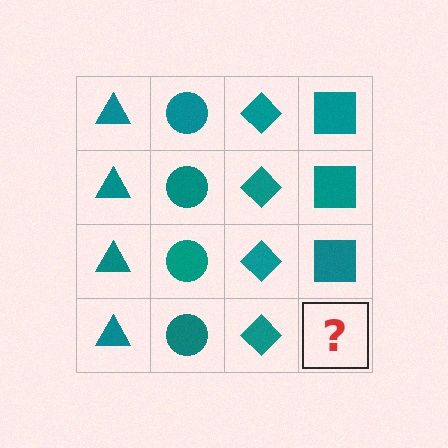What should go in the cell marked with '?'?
The missing cell should contain a teal square.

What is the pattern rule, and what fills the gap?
The rule is that each column has a consistent shape. The gap should be filled with a teal square.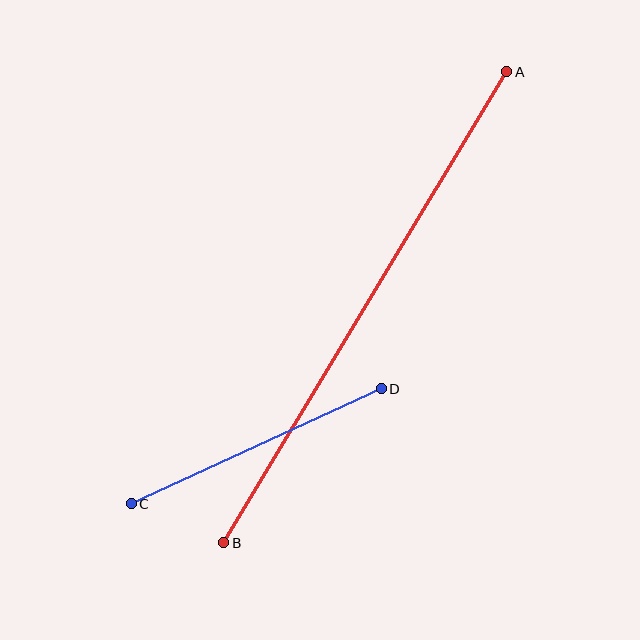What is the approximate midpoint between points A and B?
The midpoint is at approximately (365, 307) pixels.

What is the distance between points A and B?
The distance is approximately 549 pixels.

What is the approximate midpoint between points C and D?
The midpoint is at approximately (256, 446) pixels.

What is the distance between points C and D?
The distance is approximately 275 pixels.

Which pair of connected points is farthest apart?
Points A and B are farthest apart.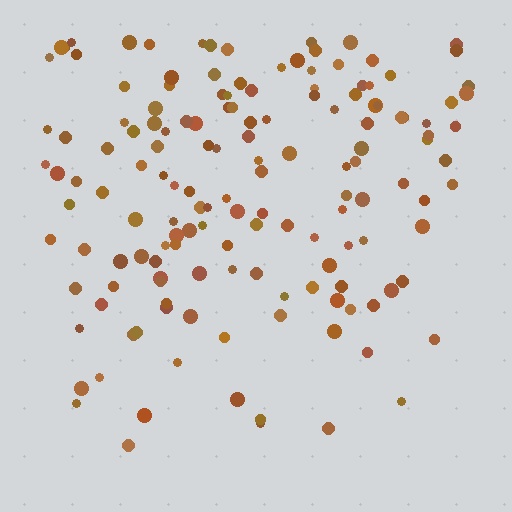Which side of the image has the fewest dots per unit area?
The bottom.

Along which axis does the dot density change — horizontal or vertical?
Vertical.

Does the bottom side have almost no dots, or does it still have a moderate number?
Still a moderate number, just noticeably fewer than the top.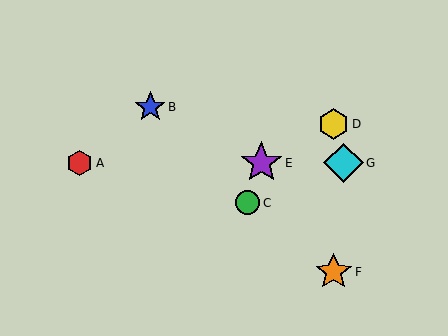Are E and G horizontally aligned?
Yes, both are at y≈163.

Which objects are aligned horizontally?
Objects A, E, G are aligned horizontally.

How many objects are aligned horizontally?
3 objects (A, E, G) are aligned horizontally.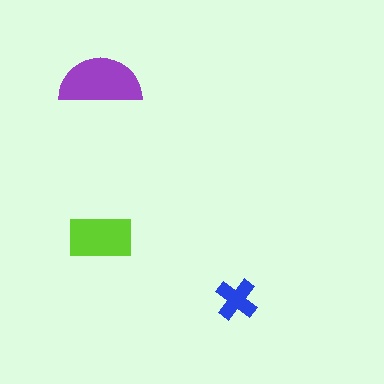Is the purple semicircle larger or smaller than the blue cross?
Larger.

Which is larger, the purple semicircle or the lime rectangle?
The purple semicircle.